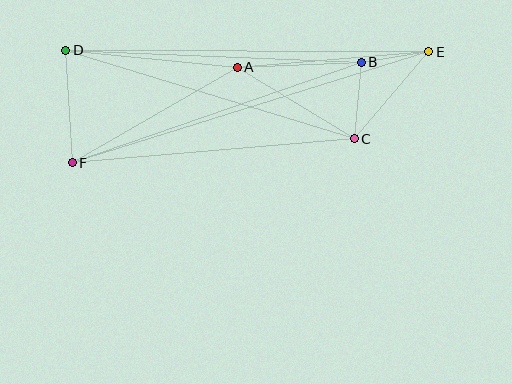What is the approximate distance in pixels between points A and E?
The distance between A and E is approximately 192 pixels.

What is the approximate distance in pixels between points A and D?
The distance between A and D is approximately 173 pixels.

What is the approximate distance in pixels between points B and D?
The distance between B and D is approximately 296 pixels.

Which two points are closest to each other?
Points B and E are closest to each other.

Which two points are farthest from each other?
Points E and F are farthest from each other.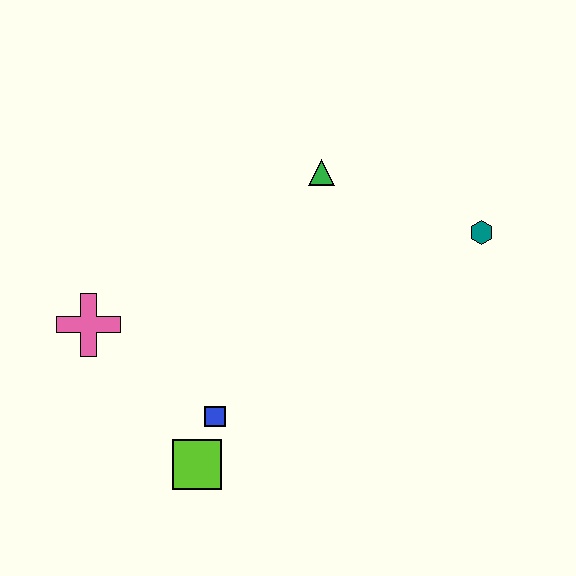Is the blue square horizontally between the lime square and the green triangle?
Yes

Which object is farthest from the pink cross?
The teal hexagon is farthest from the pink cross.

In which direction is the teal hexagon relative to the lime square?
The teal hexagon is to the right of the lime square.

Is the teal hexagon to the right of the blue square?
Yes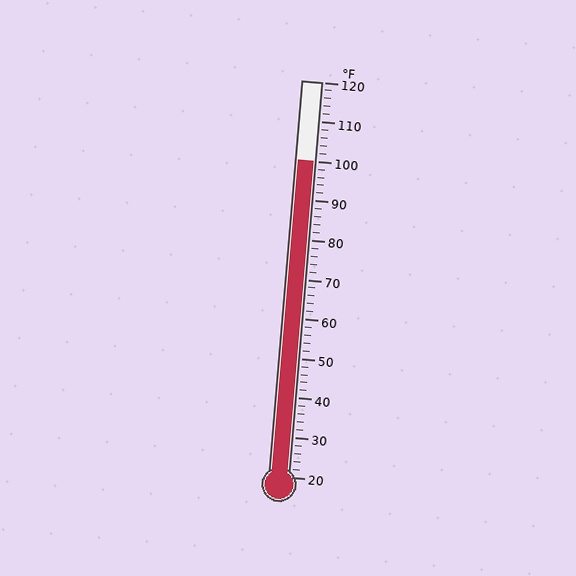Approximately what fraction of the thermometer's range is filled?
The thermometer is filled to approximately 80% of its range.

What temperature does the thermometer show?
The thermometer shows approximately 100°F.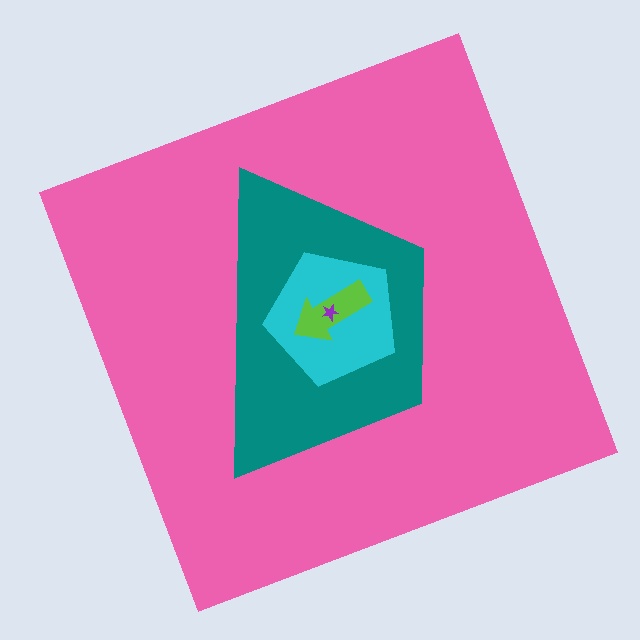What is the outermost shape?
The pink square.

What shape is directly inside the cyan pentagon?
The lime arrow.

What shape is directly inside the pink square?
The teal trapezoid.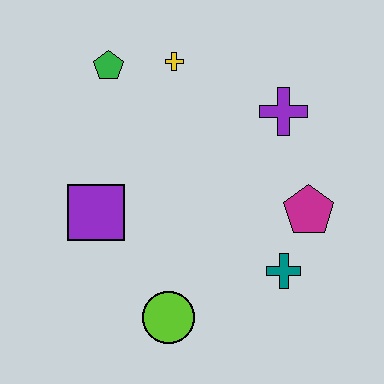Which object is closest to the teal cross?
The magenta pentagon is closest to the teal cross.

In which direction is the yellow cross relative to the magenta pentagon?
The yellow cross is above the magenta pentagon.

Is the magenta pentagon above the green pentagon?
No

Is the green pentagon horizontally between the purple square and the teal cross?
Yes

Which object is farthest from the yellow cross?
The lime circle is farthest from the yellow cross.